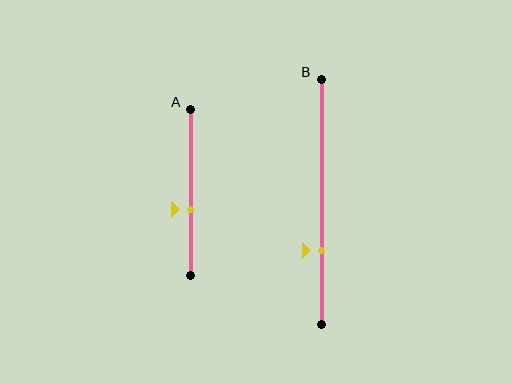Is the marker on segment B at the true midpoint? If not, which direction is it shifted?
No, the marker on segment B is shifted downward by about 20% of the segment length.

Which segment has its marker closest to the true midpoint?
Segment A has its marker closest to the true midpoint.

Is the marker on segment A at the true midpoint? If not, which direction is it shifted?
No, the marker on segment A is shifted downward by about 11% of the segment length.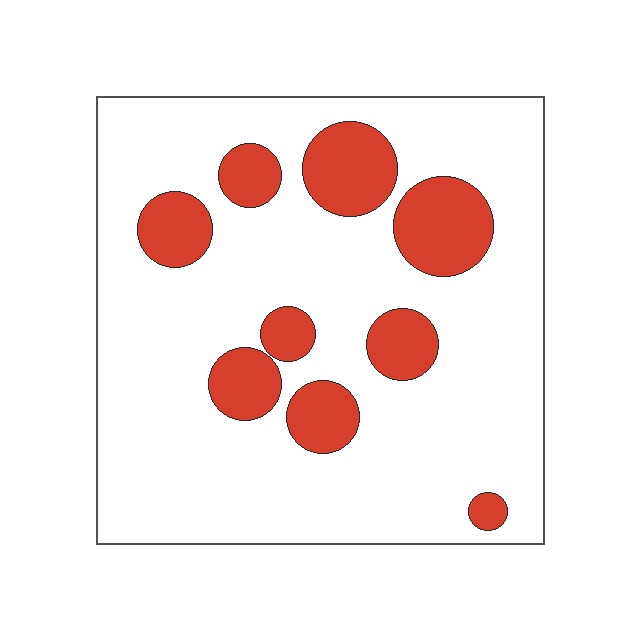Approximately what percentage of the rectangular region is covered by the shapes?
Approximately 20%.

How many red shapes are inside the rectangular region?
9.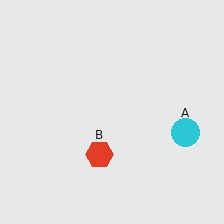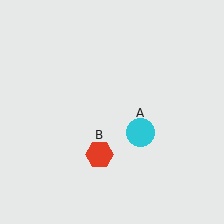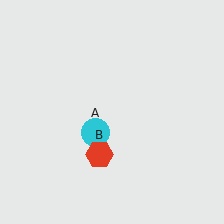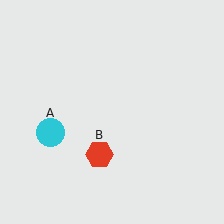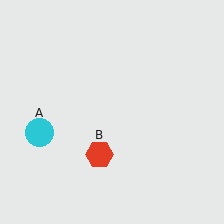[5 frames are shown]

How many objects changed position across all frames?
1 object changed position: cyan circle (object A).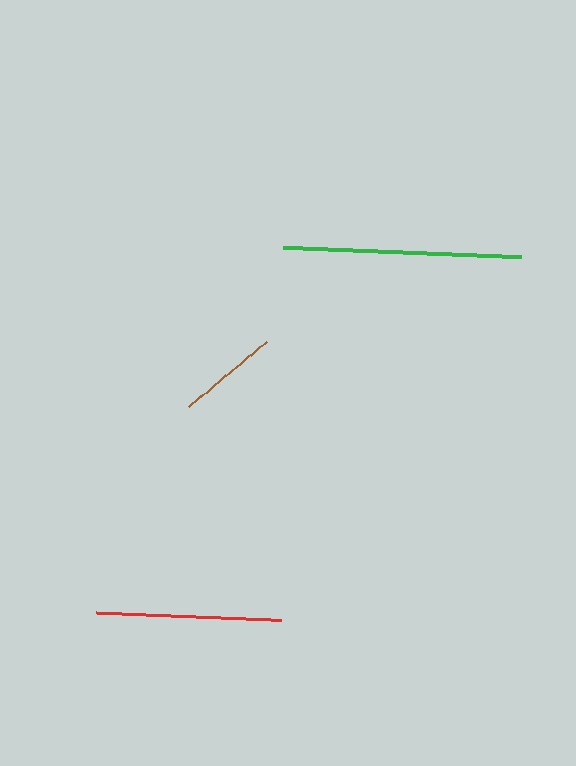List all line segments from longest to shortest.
From longest to shortest: green, red, brown.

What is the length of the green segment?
The green segment is approximately 238 pixels long.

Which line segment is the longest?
The green line is the longest at approximately 238 pixels.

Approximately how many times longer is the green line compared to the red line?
The green line is approximately 1.3 times the length of the red line.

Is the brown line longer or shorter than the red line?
The red line is longer than the brown line.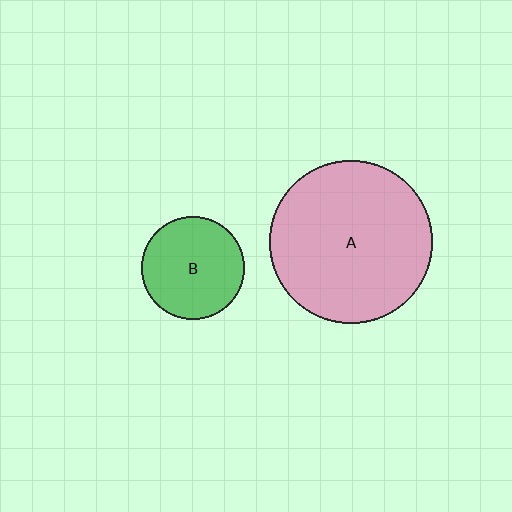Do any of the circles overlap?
No, none of the circles overlap.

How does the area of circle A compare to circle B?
Approximately 2.5 times.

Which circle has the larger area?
Circle A (pink).